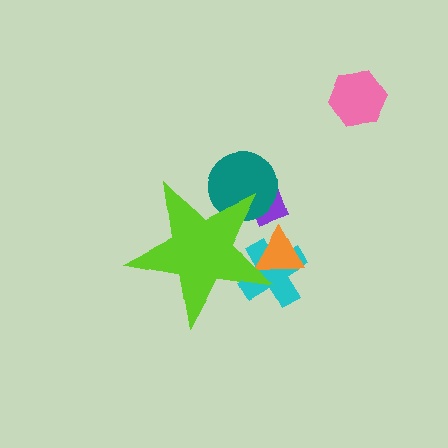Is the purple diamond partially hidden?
Yes, the purple diamond is partially hidden behind the lime star.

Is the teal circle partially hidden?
Yes, the teal circle is partially hidden behind the lime star.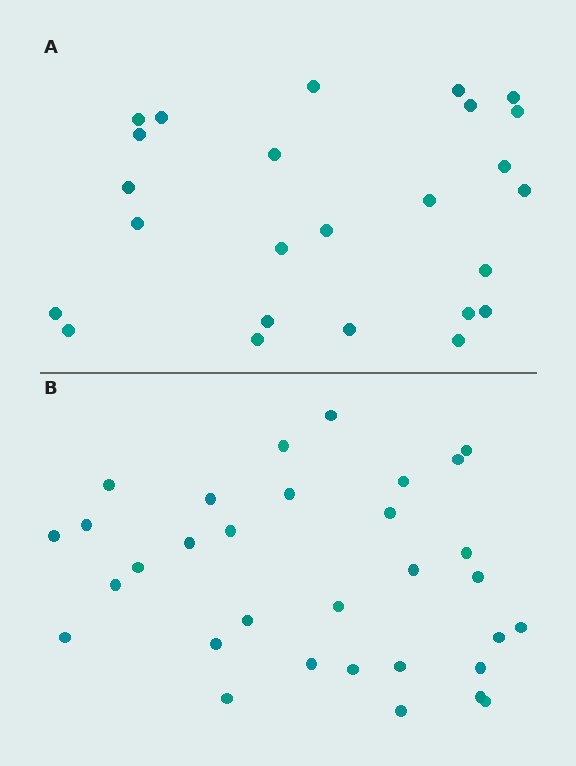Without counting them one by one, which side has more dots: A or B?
Region B (the bottom region) has more dots.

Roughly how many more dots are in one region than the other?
Region B has roughly 8 or so more dots than region A.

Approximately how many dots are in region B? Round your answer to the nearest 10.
About 30 dots. (The exact count is 32, which rounds to 30.)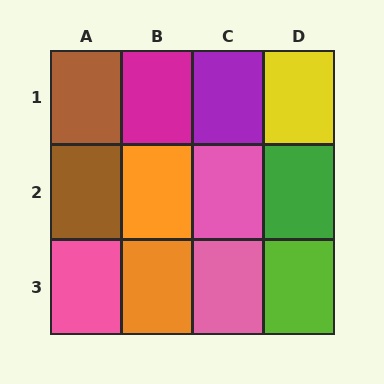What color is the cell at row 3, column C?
Pink.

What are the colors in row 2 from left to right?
Brown, orange, pink, green.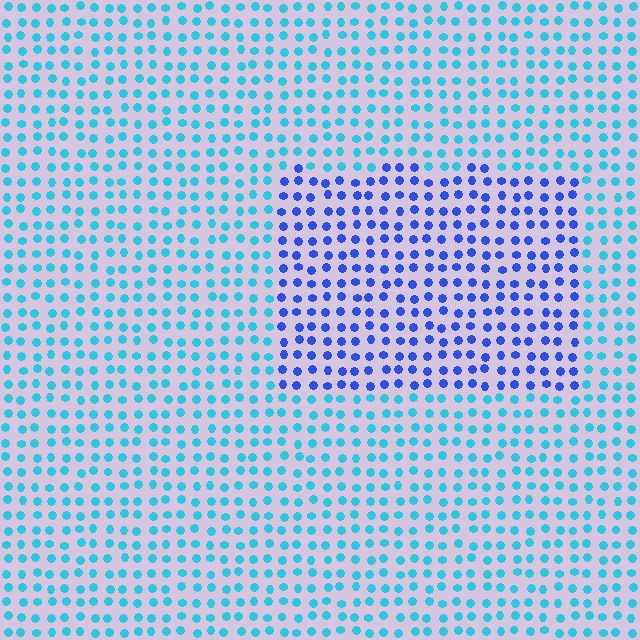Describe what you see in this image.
The image is filled with small cyan elements in a uniform arrangement. A rectangle-shaped region is visible where the elements are tinted to a slightly different hue, forming a subtle color boundary.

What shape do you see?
I see a rectangle.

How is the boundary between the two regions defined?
The boundary is defined purely by a slight shift in hue (about 41 degrees). Spacing, size, and orientation are identical on both sides.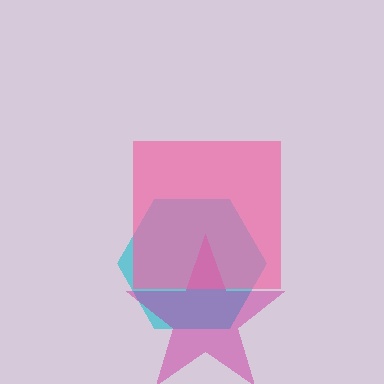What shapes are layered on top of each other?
The layered shapes are: a cyan hexagon, a magenta star, a pink square.